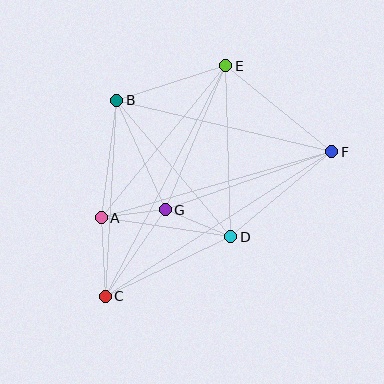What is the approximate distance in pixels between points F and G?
The distance between F and G is approximately 176 pixels.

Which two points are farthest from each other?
Points C and F are farthest from each other.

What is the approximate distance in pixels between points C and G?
The distance between C and G is approximately 105 pixels.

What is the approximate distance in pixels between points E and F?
The distance between E and F is approximately 136 pixels.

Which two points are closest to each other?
Points A and G are closest to each other.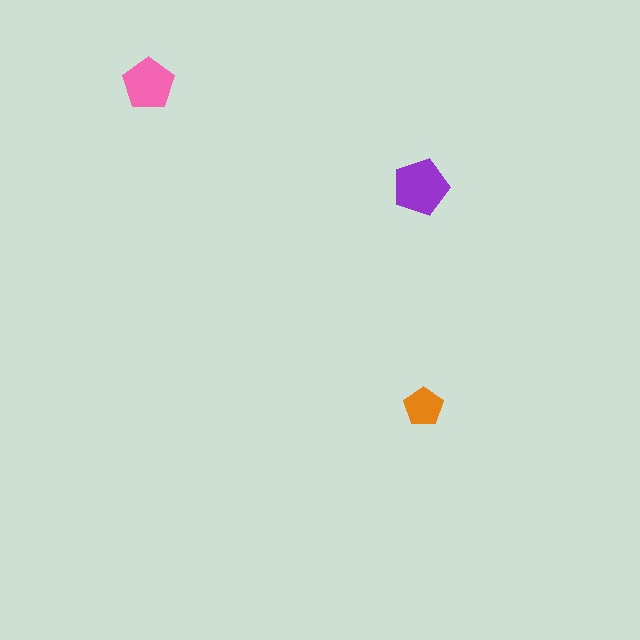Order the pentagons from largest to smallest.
the purple one, the pink one, the orange one.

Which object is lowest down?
The orange pentagon is bottommost.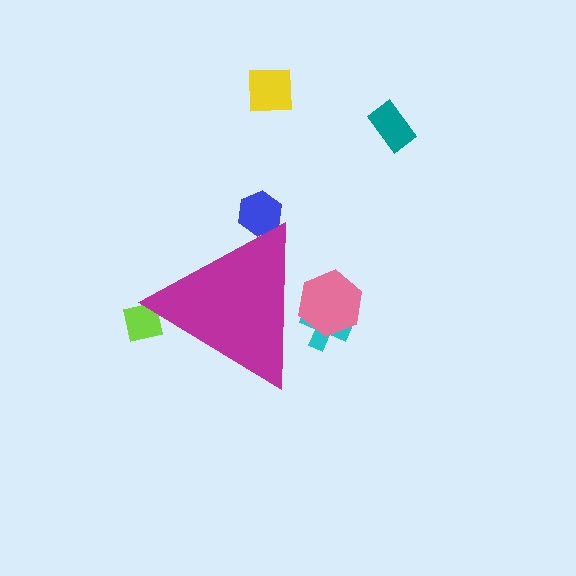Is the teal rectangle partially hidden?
No, the teal rectangle is fully visible.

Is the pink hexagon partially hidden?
Yes, the pink hexagon is partially hidden behind the magenta triangle.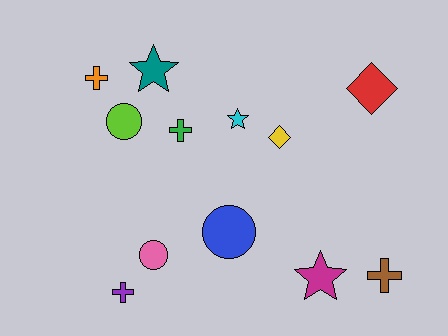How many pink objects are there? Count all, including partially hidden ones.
There is 1 pink object.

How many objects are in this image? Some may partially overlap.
There are 12 objects.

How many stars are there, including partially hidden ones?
There are 3 stars.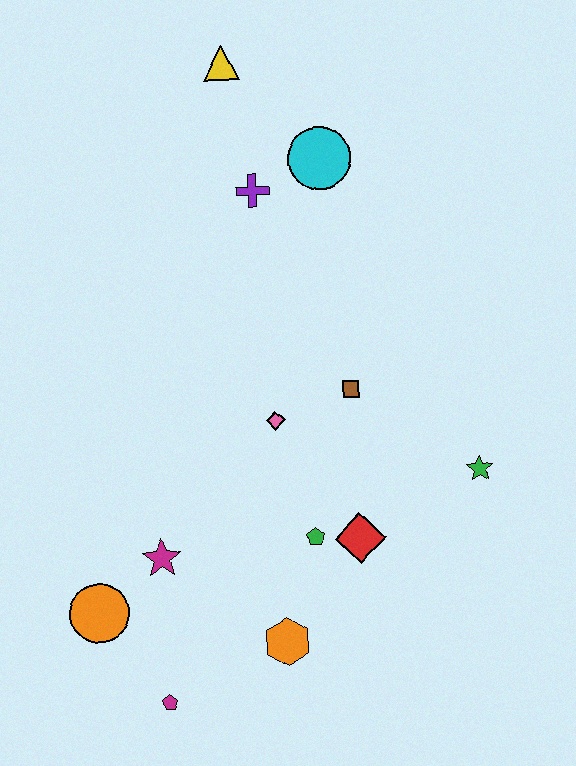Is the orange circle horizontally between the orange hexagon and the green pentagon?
No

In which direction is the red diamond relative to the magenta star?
The red diamond is to the right of the magenta star.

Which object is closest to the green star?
The red diamond is closest to the green star.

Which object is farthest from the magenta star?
The yellow triangle is farthest from the magenta star.